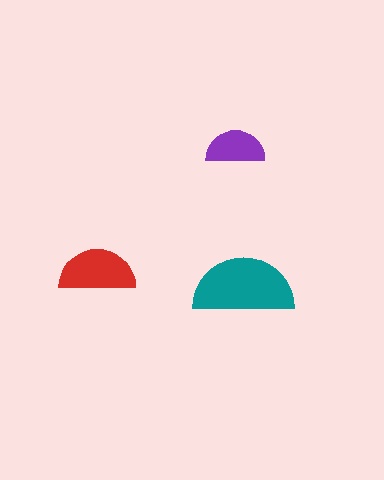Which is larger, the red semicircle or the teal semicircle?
The teal one.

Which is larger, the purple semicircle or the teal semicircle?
The teal one.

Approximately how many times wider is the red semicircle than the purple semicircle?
About 1.5 times wider.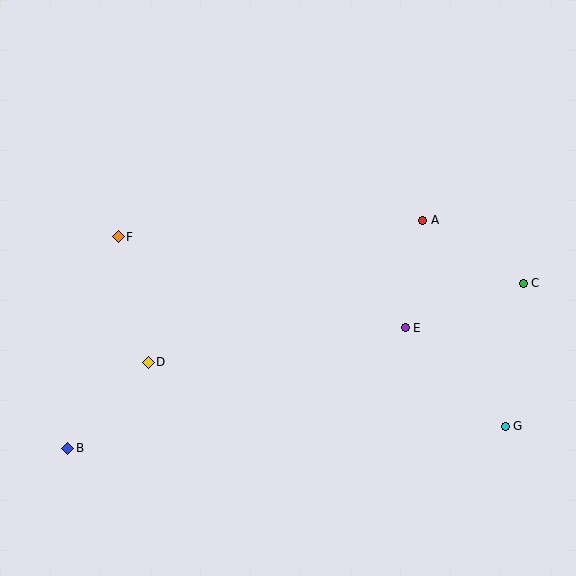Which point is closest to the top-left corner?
Point F is closest to the top-left corner.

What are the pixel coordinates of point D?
Point D is at (148, 362).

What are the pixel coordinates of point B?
Point B is at (68, 448).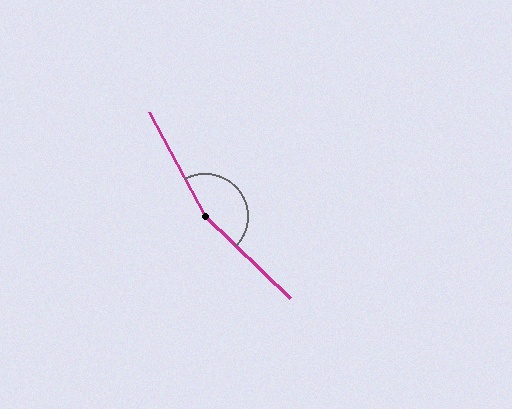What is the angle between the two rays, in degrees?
Approximately 162 degrees.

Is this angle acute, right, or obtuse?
It is obtuse.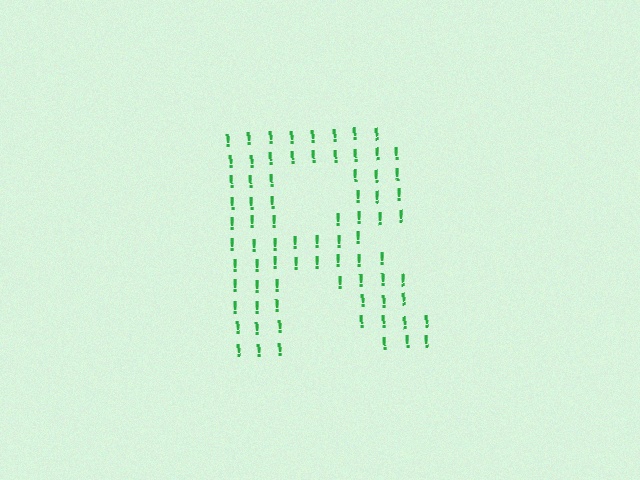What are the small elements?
The small elements are exclamation marks.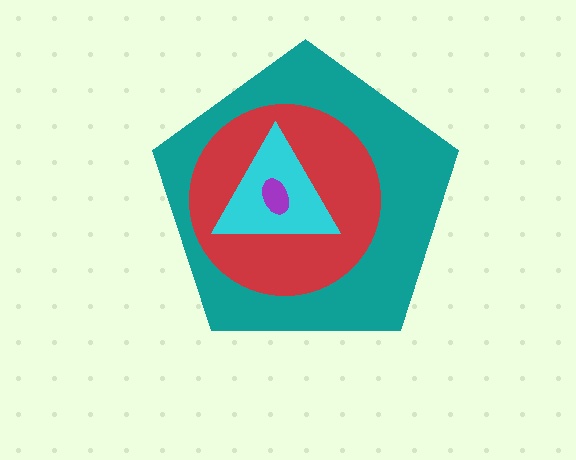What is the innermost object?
The purple ellipse.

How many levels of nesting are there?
4.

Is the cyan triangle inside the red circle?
Yes.